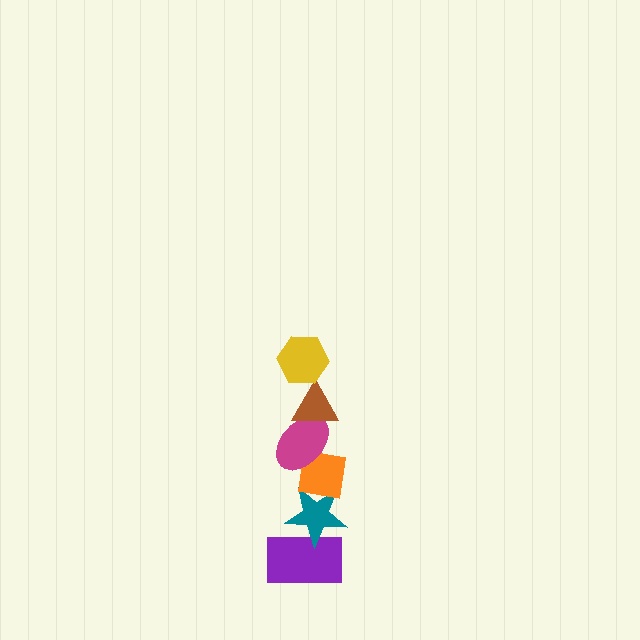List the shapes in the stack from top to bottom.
From top to bottom: the yellow hexagon, the brown triangle, the magenta ellipse, the orange square, the teal star, the purple rectangle.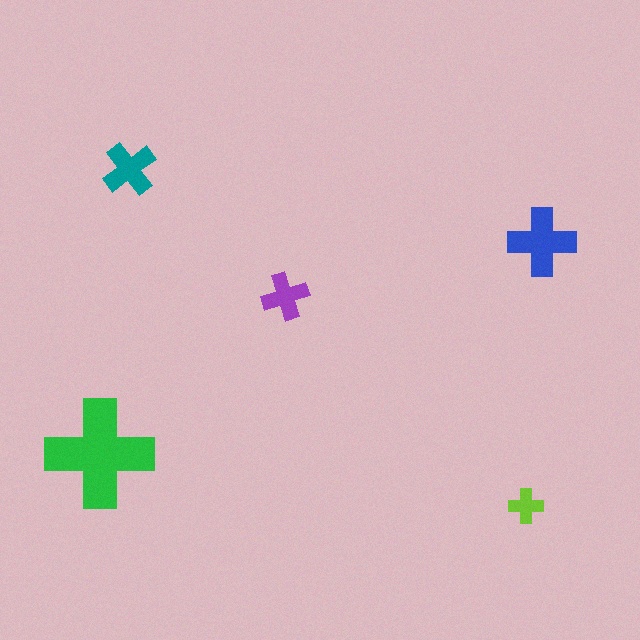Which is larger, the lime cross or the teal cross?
The teal one.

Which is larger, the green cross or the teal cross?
The green one.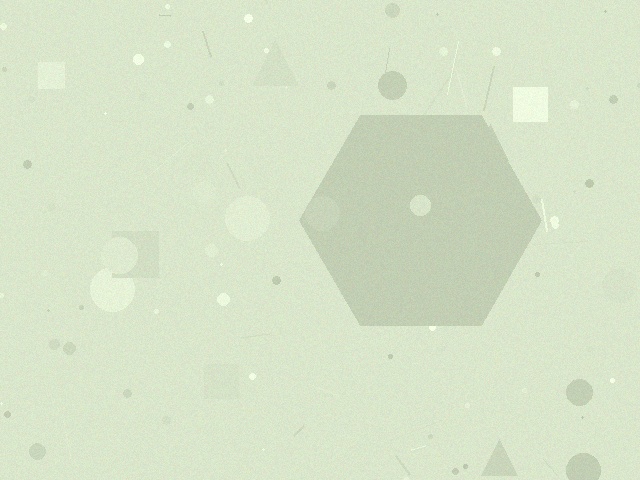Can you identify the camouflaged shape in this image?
The camouflaged shape is a hexagon.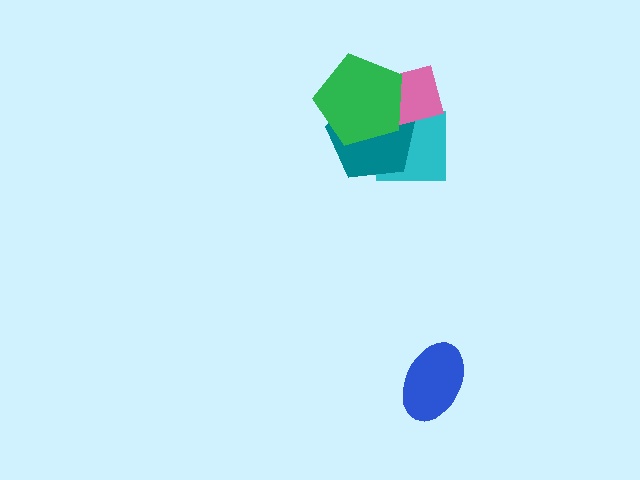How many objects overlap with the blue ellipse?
0 objects overlap with the blue ellipse.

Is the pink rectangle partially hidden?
Yes, it is partially covered by another shape.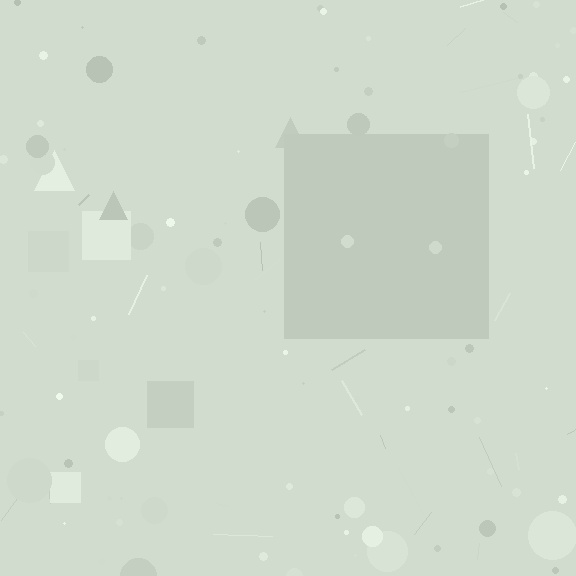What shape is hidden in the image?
A square is hidden in the image.